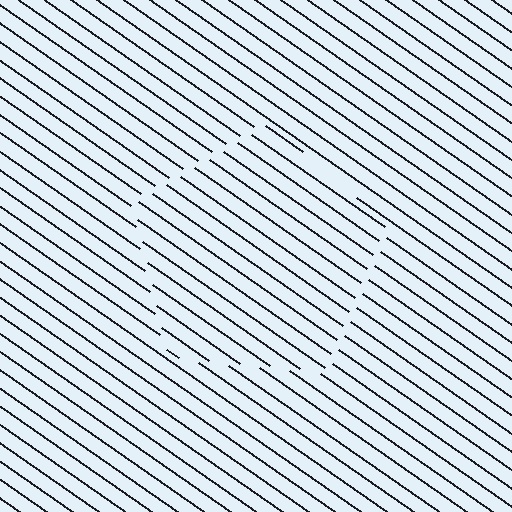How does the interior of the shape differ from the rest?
The interior of the shape contains the same grating, shifted by half a period — the contour is defined by the phase discontinuity where line-ends from the inner and outer gratings abut.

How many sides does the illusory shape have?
5 sides — the line-ends trace a pentagon.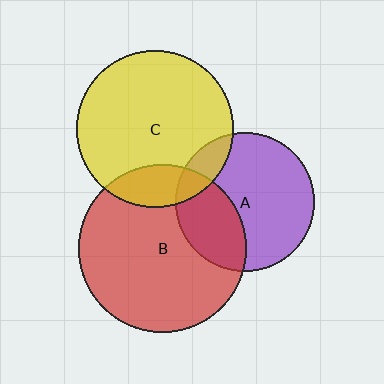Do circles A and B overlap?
Yes.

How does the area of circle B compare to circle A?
Approximately 1.5 times.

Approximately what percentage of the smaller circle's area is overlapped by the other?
Approximately 30%.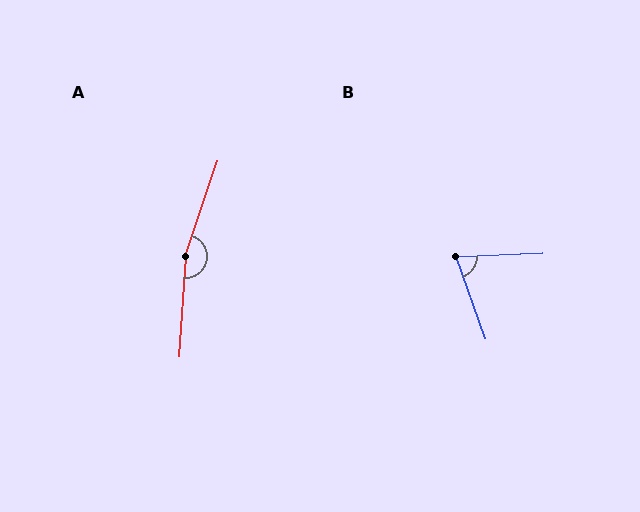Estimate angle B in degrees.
Approximately 73 degrees.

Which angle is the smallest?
B, at approximately 73 degrees.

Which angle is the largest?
A, at approximately 165 degrees.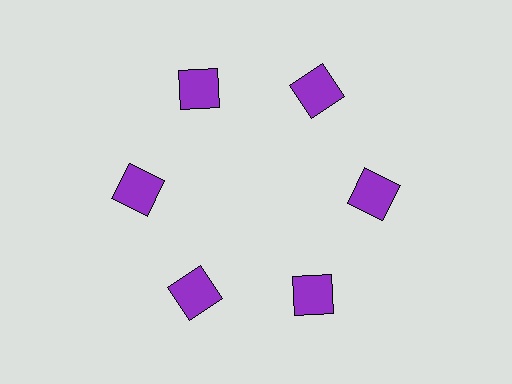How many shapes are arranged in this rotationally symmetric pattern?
There are 6 shapes, arranged in 6 groups of 1.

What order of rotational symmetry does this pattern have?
This pattern has 6-fold rotational symmetry.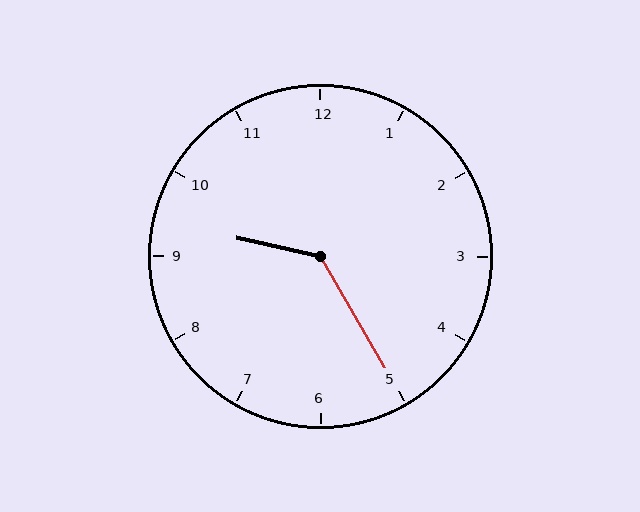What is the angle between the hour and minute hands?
Approximately 132 degrees.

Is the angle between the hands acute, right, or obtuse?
It is obtuse.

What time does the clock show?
9:25.